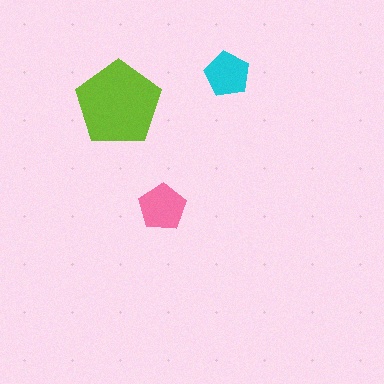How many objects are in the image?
There are 3 objects in the image.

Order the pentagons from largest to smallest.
the lime one, the pink one, the cyan one.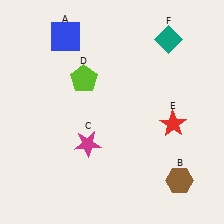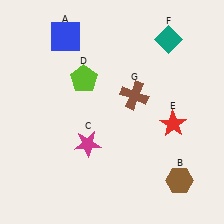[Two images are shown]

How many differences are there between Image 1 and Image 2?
There is 1 difference between the two images.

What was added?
A brown cross (G) was added in Image 2.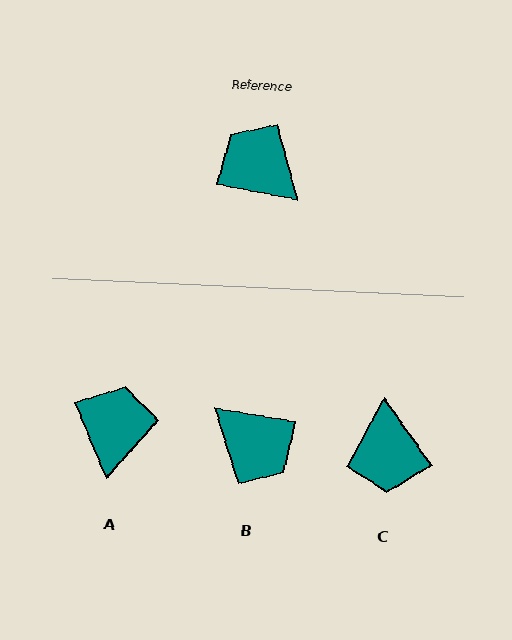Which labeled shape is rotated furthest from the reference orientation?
B, about 178 degrees away.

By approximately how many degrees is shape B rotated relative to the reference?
Approximately 178 degrees clockwise.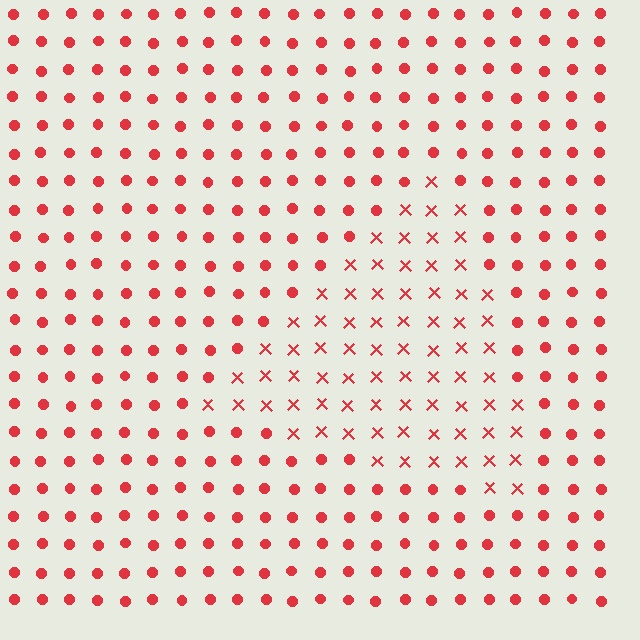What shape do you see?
I see a triangle.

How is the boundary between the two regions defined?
The boundary is defined by a change in element shape: X marks inside vs. circles outside. All elements share the same color and spacing.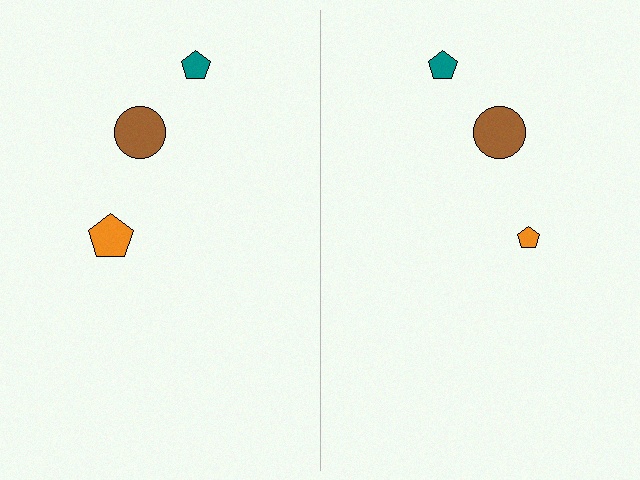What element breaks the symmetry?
The orange pentagon on the right side has a different size than its mirror counterpart.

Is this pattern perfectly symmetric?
No, the pattern is not perfectly symmetric. The orange pentagon on the right side has a different size than its mirror counterpart.